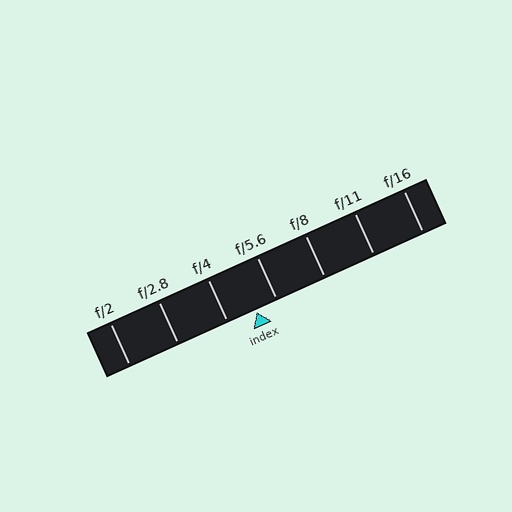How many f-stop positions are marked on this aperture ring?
There are 7 f-stop positions marked.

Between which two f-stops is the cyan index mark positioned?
The index mark is between f/4 and f/5.6.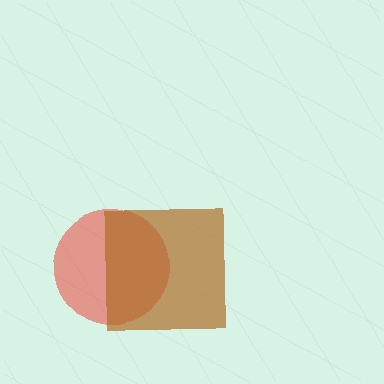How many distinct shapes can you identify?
There are 2 distinct shapes: a red circle, a brown square.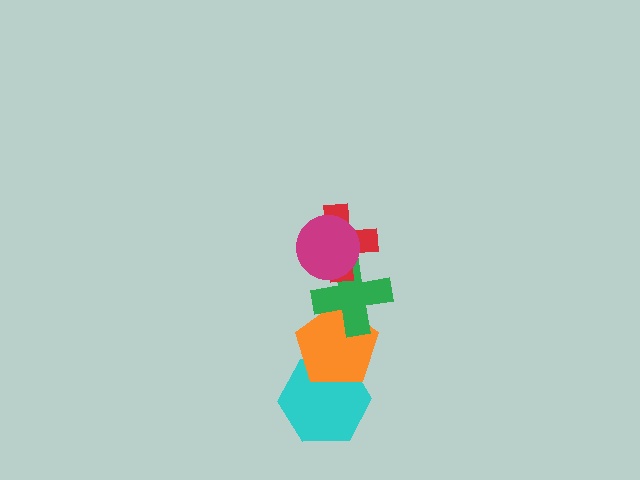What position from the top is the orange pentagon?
The orange pentagon is 4th from the top.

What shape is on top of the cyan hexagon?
The orange pentagon is on top of the cyan hexagon.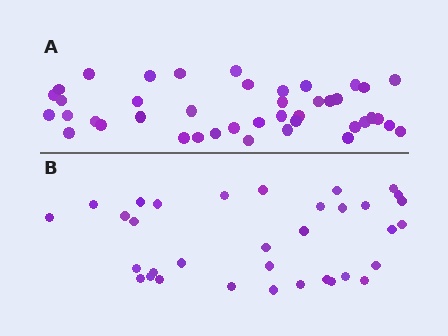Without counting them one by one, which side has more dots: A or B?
Region A (the top region) has more dots.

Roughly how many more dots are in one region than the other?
Region A has roughly 8 or so more dots than region B.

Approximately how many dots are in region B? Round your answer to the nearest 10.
About 30 dots. (The exact count is 34, which rounds to 30.)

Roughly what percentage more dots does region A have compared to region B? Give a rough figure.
About 25% more.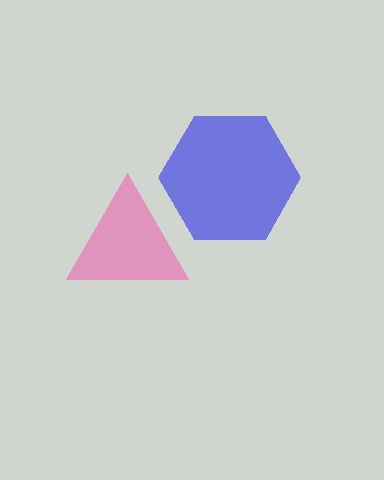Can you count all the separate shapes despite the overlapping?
Yes, there are 2 separate shapes.